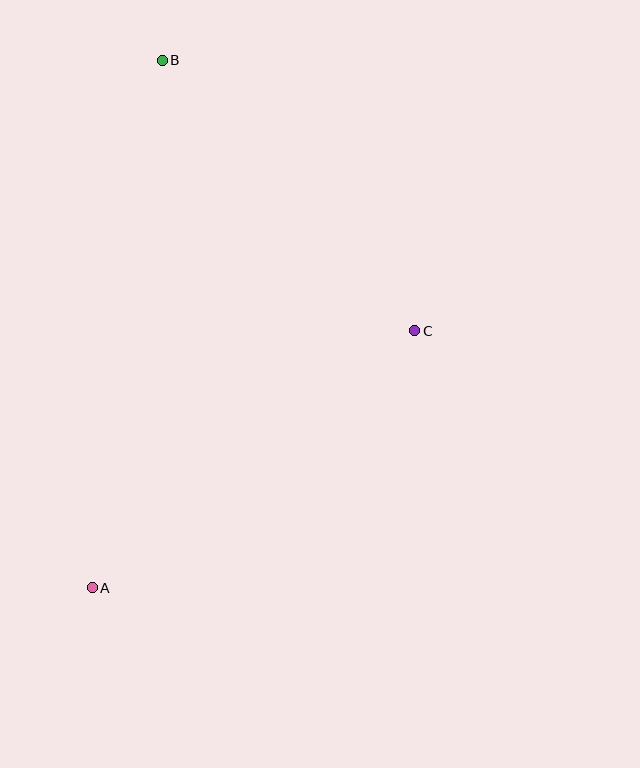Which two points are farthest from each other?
Points A and B are farthest from each other.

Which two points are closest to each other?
Points B and C are closest to each other.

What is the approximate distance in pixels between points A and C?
The distance between A and C is approximately 413 pixels.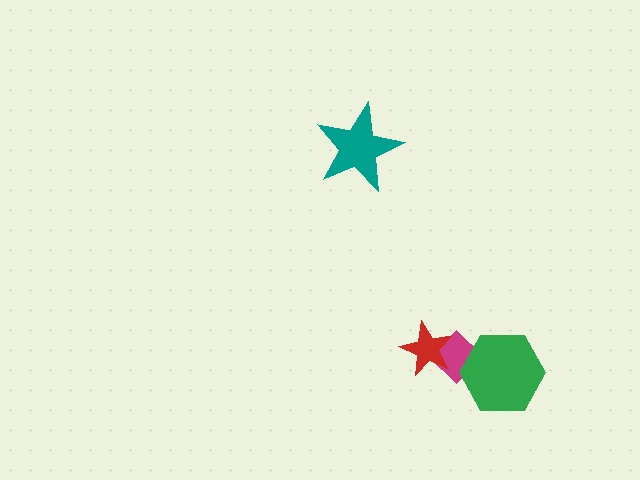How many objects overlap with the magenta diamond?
2 objects overlap with the magenta diamond.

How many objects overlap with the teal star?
0 objects overlap with the teal star.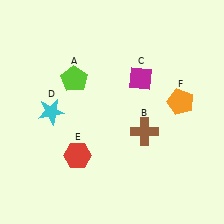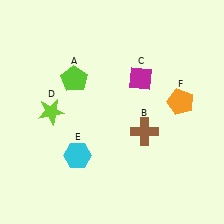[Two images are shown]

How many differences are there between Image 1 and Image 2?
There are 2 differences between the two images.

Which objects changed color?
D changed from cyan to lime. E changed from red to cyan.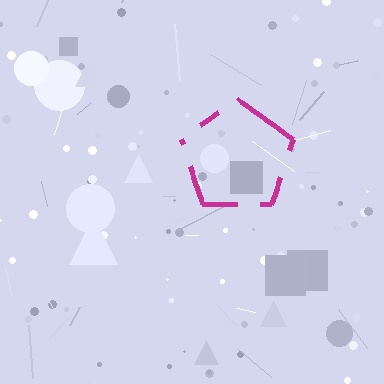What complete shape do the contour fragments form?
The contour fragments form a pentagon.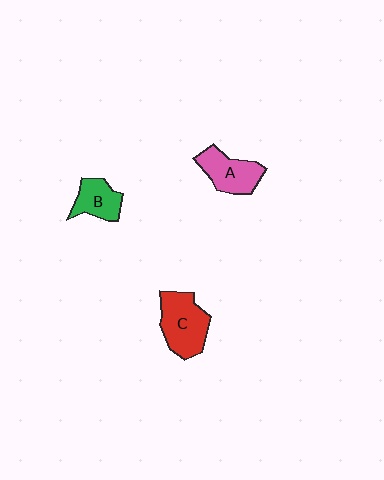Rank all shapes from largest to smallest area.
From largest to smallest: C (red), A (pink), B (green).